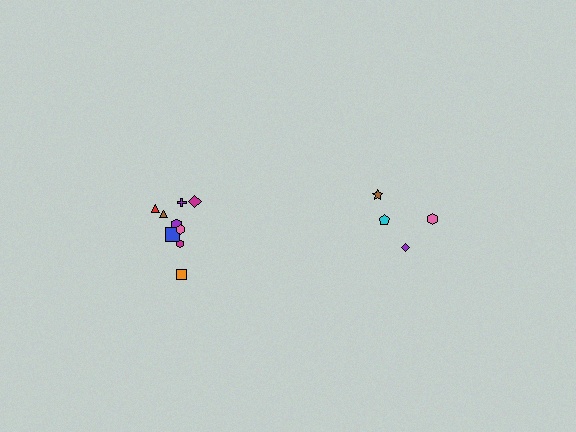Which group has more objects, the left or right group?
The left group.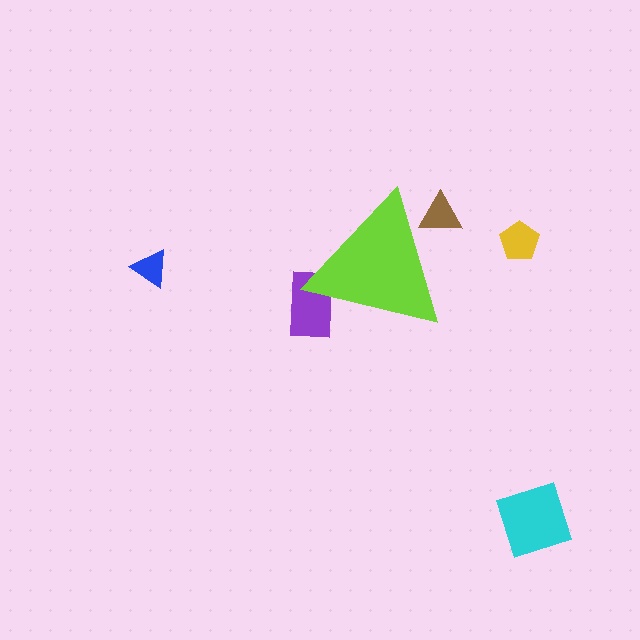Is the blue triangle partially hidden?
No, the blue triangle is fully visible.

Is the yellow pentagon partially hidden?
No, the yellow pentagon is fully visible.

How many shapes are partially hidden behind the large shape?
2 shapes are partially hidden.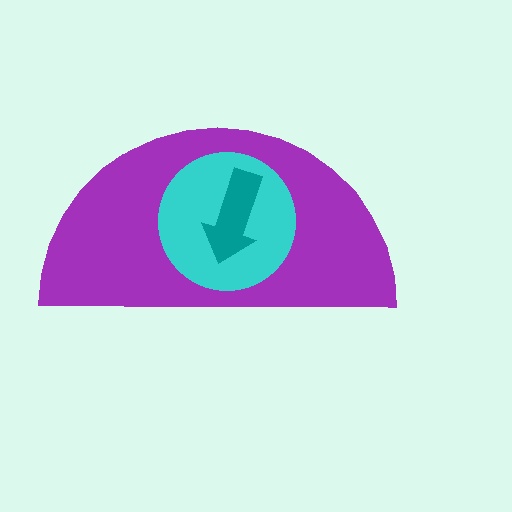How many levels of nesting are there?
3.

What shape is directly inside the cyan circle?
The teal arrow.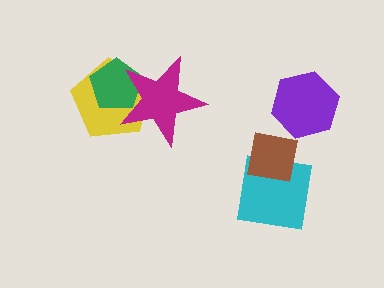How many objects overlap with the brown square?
1 object overlaps with the brown square.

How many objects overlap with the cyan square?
1 object overlaps with the cyan square.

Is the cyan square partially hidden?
Yes, it is partially covered by another shape.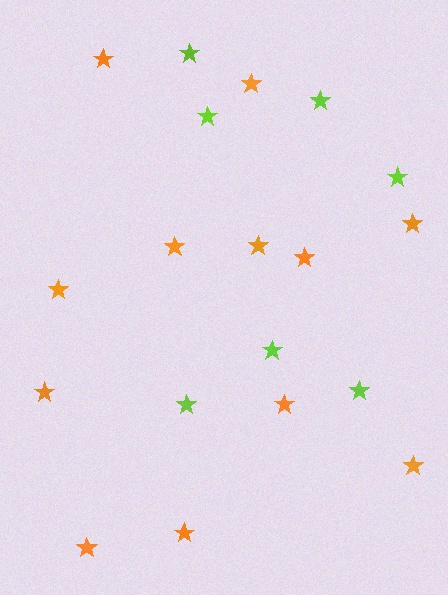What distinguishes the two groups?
There are 2 groups: one group of lime stars (7) and one group of orange stars (12).